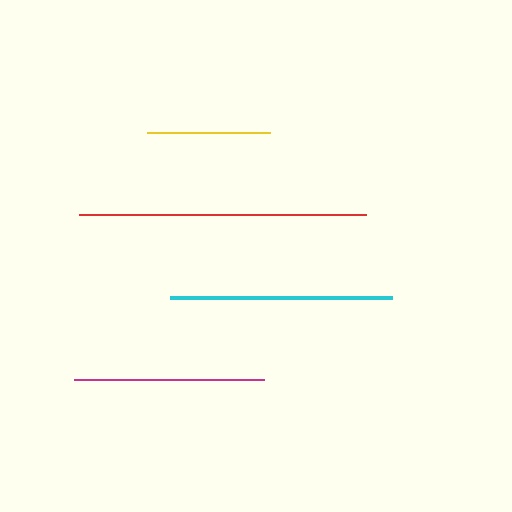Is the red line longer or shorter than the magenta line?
The red line is longer than the magenta line.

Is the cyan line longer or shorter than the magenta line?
The cyan line is longer than the magenta line.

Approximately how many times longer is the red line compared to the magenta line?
The red line is approximately 1.5 times the length of the magenta line.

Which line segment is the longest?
The red line is the longest at approximately 287 pixels.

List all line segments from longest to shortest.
From longest to shortest: red, cyan, magenta, yellow.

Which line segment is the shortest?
The yellow line is the shortest at approximately 123 pixels.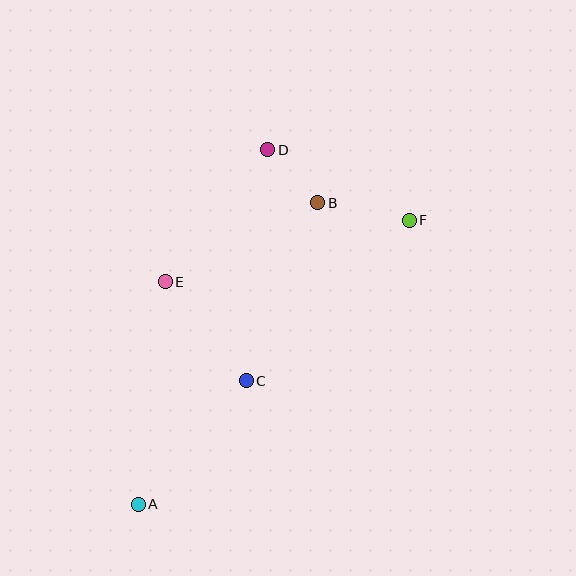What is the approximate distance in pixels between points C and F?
The distance between C and F is approximately 228 pixels.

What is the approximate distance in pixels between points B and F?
The distance between B and F is approximately 93 pixels.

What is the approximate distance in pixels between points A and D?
The distance between A and D is approximately 377 pixels.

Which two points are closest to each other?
Points B and D are closest to each other.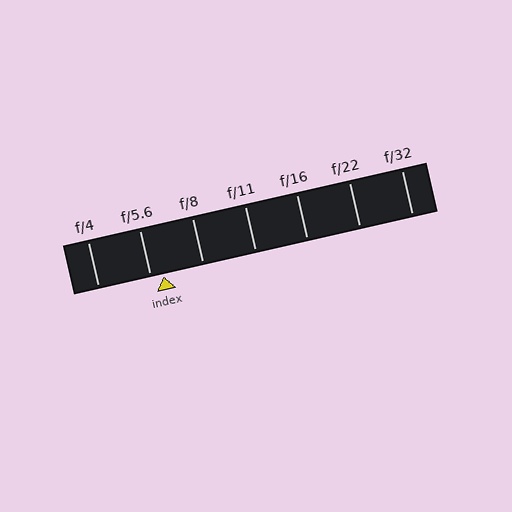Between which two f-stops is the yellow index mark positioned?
The index mark is between f/5.6 and f/8.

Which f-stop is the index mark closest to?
The index mark is closest to f/5.6.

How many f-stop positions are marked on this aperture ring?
There are 7 f-stop positions marked.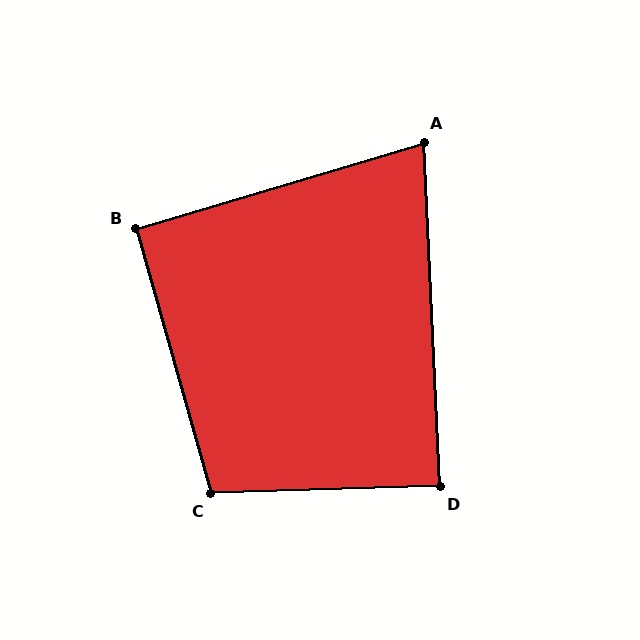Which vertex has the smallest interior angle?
A, at approximately 76 degrees.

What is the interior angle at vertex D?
Approximately 89 degrees (approximately right).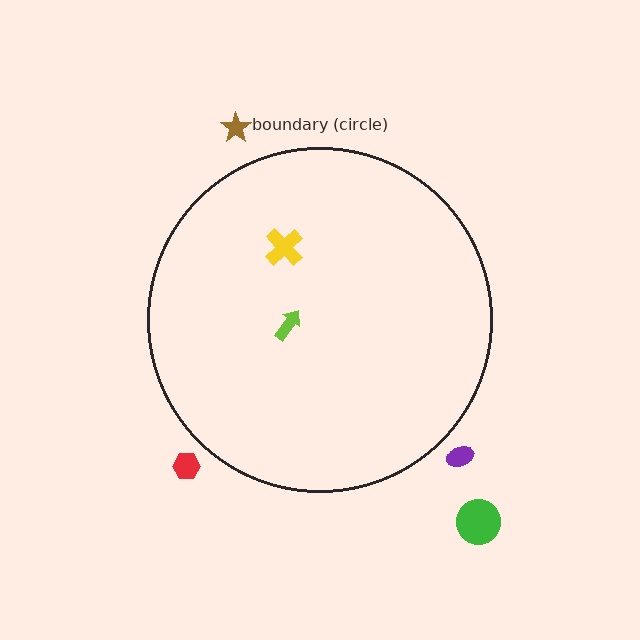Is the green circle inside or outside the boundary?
Outside.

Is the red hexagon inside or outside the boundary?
Outside.